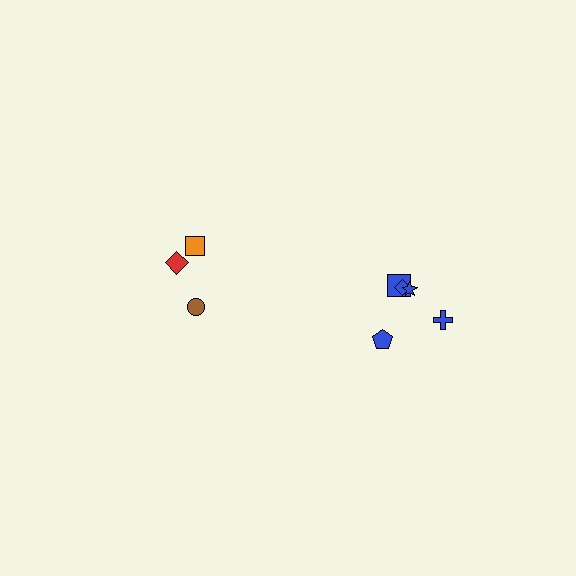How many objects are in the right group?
There are 5 objects.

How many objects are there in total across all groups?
There are 8 objects.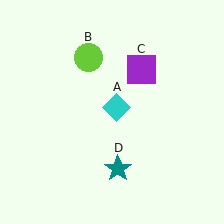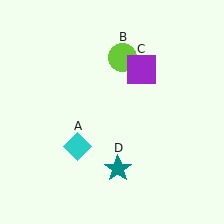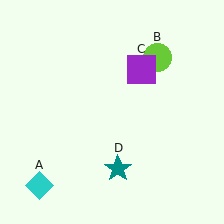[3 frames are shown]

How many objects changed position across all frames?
2 objects changed position: cyan diamond (object A), lime circle (object B).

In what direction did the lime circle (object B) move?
The lime circle (object B) moved right.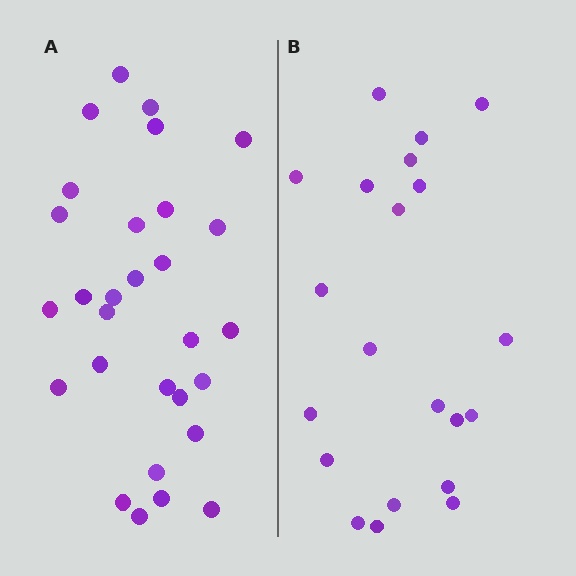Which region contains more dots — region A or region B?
Region A (the left region) has more dots.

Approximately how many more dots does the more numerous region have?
Region A has roughly 8 or so more dots than region B.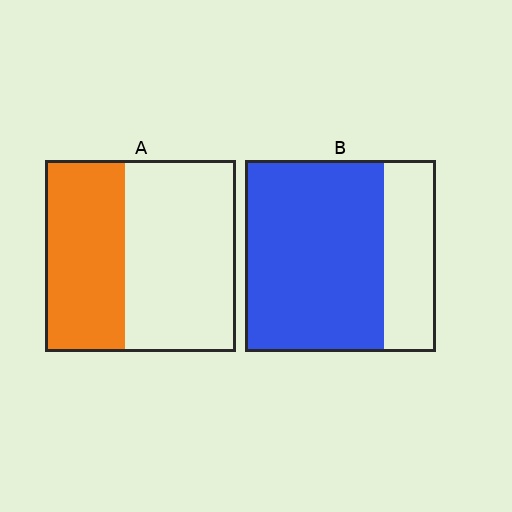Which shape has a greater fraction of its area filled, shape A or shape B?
Shape B.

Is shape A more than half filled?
No.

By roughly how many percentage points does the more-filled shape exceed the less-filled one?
By roughly 30 percentage points (B over A).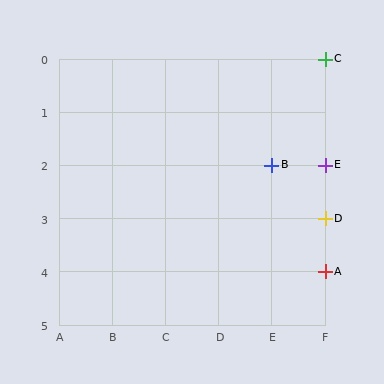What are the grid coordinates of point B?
Point B is at grid coordinates (E, 2).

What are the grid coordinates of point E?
Point E is at grid coordinates (F, 2).